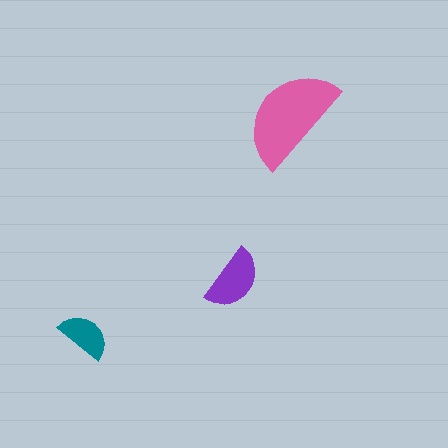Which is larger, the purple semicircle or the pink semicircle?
The pink one.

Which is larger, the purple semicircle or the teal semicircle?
The purple one.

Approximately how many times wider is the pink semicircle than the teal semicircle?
About 2 times wider.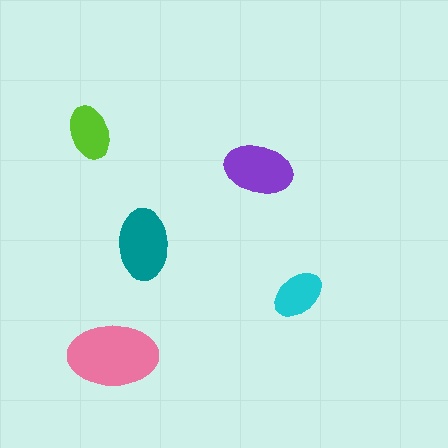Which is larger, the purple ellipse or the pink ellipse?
The pink one.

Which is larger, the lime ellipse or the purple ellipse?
The purple one.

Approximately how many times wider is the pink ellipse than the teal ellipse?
About 1.5 times wider.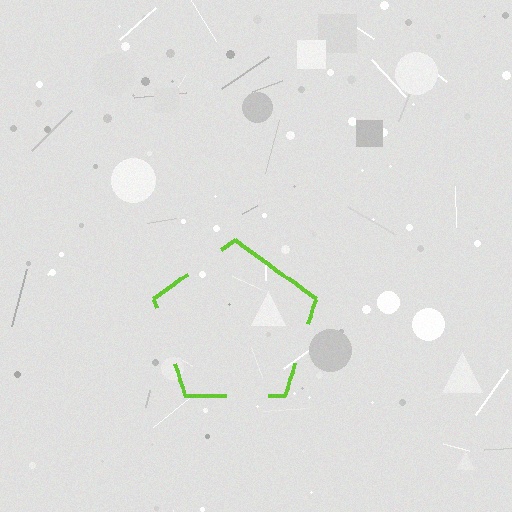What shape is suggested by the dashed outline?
The dashed outline suggests a pentagon.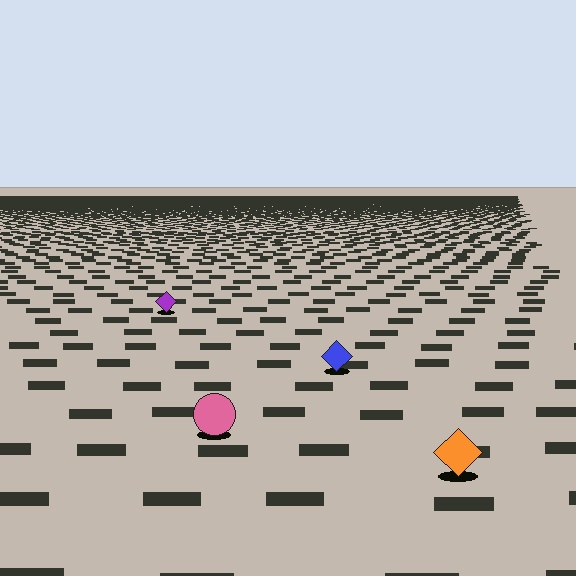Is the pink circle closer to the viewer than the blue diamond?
Yes. The pink circle is closer — you can tell from the texture gradient: the ground texture is coarser near it.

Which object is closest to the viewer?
The orange diamond is closest. The texture marks near it are larger and more spread out.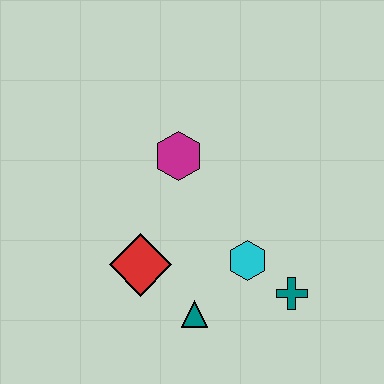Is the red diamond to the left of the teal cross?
Yes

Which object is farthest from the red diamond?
The teal cross is farthest from the red diamond.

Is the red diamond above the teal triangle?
Yes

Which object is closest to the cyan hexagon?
The teal cross is closest to the cyan hexagon.